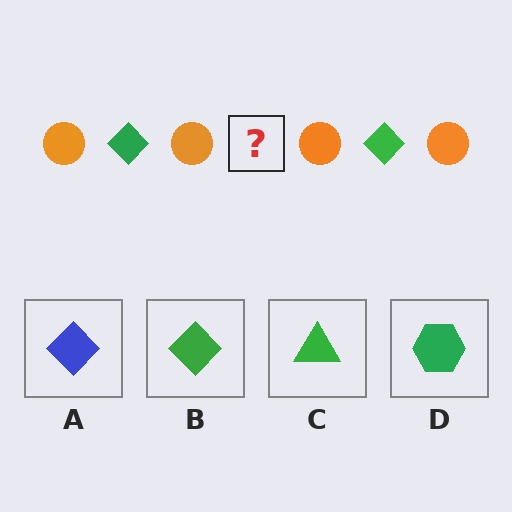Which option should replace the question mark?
Option B.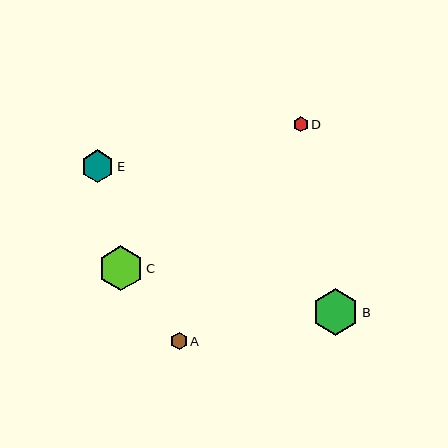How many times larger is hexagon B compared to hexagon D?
Hexagon B is approximately 3.1 times the size of hexagon D.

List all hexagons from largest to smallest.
From largest to smallest: B, C, E, A, D.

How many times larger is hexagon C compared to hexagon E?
Hexagon C is approximately 1.4 times the size of hexagon E.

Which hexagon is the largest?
Hexagon B is the largest with a size of approximately 47 pixels.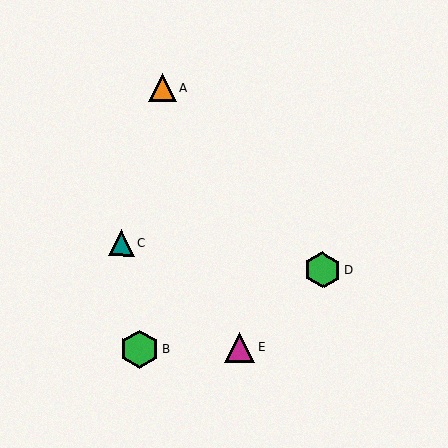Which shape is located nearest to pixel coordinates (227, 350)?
The magenta triangle (labeled E) at (240, 347) is nearest to that location.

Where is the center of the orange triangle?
The center of the orange triangle is at (162, 87).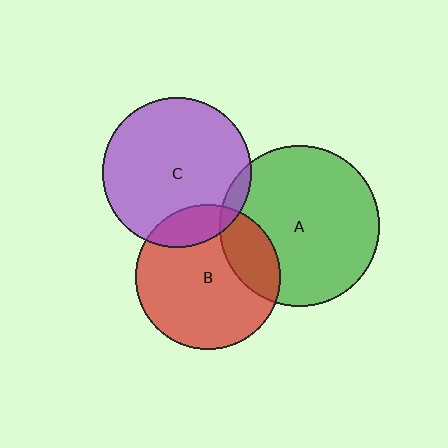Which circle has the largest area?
Circle A (green).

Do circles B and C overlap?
Yes.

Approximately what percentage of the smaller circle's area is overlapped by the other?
Approximately 15%.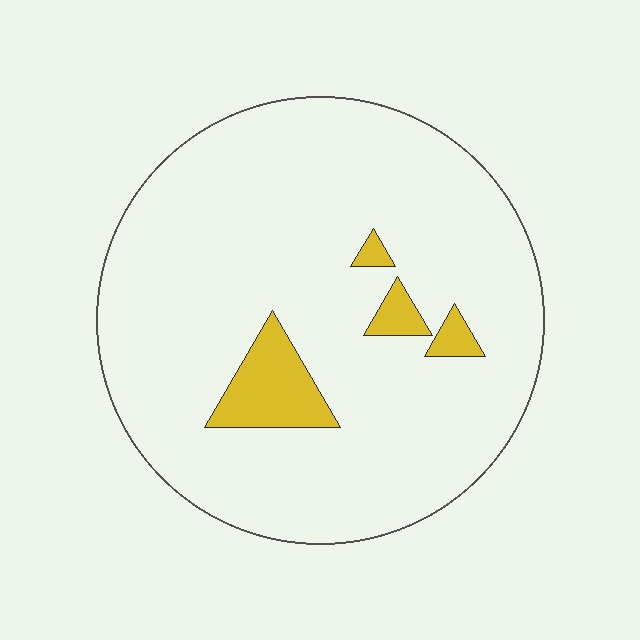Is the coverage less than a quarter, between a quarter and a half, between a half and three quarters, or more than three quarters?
Less than a quarter.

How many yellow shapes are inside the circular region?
4.